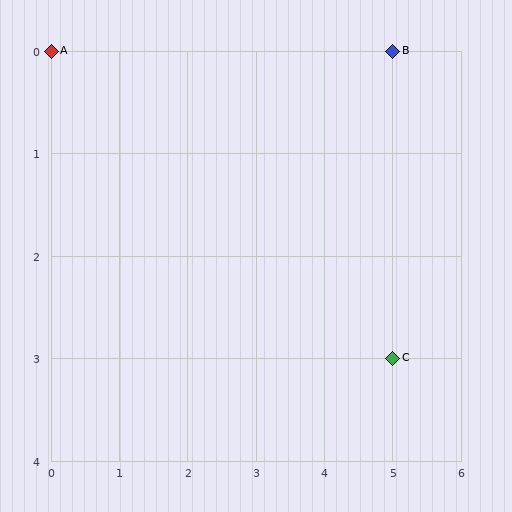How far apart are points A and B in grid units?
Points A and B are 5 columns apart.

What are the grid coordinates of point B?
Point B is at grid coordinates (5, 0).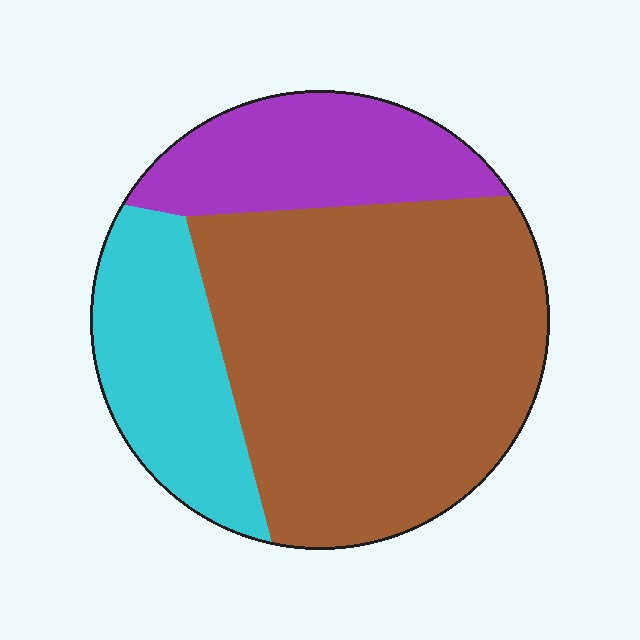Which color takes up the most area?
Brown, at roughly 60%.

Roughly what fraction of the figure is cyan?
Cyan takes up less than a quarter of the figure.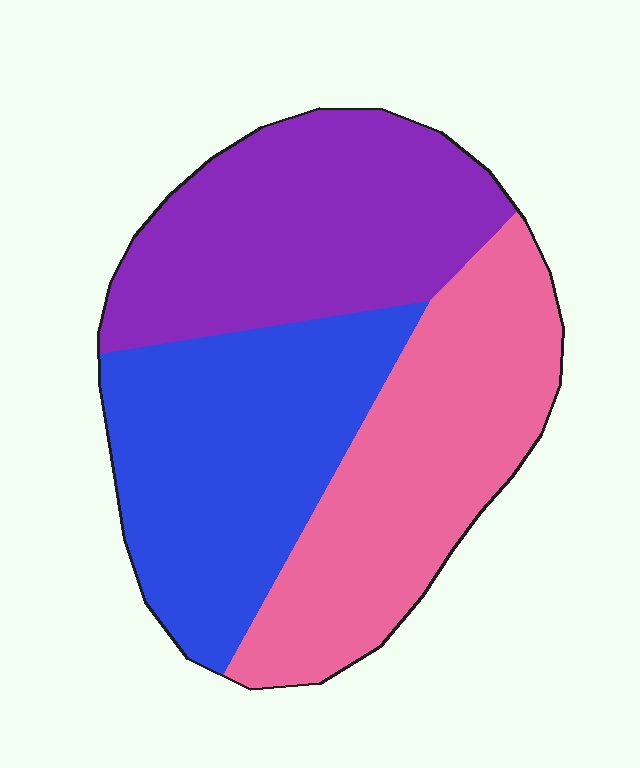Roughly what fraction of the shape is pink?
Pink covers roughly 35% of the shape.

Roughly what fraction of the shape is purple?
Purple takes up between a sixth and a third of the shape.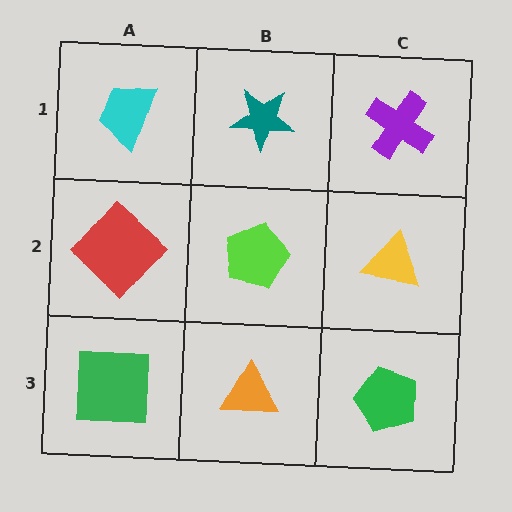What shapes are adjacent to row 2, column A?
A cyan trapezoid (row 1, column A), a green square (row 3, column A), a lime pentagon (row 2, column B).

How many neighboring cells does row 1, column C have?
2.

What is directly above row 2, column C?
A purple cross.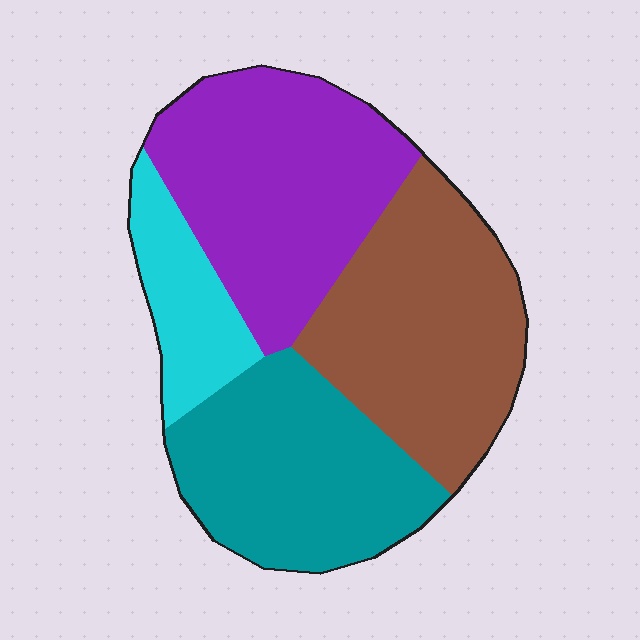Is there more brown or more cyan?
Brown.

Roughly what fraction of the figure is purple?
Purple covers around 30% of the figure.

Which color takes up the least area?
Cyan, at roughly 10%.